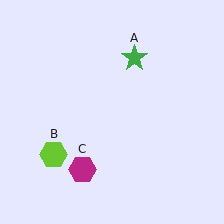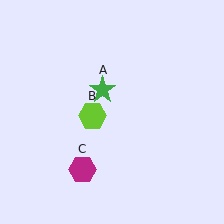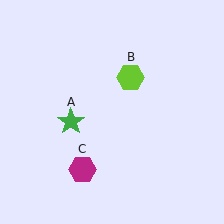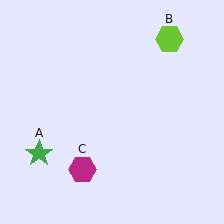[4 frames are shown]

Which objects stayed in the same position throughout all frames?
Magenta hexagon (object C) remained stationary.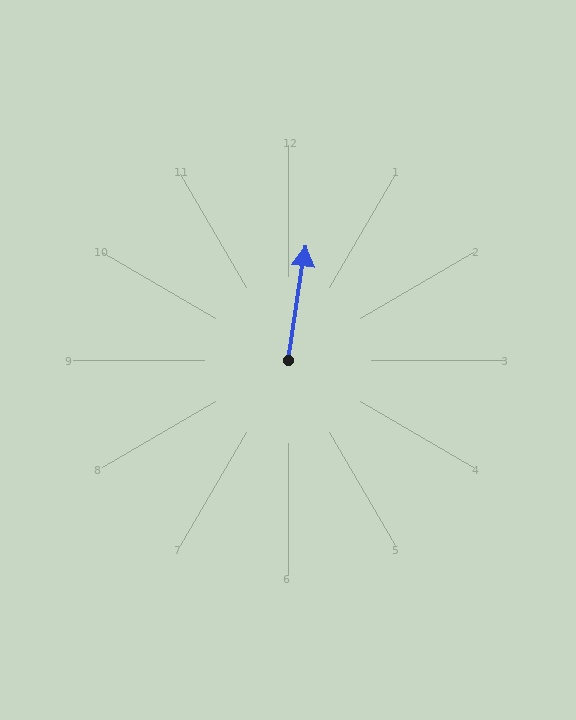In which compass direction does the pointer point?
North.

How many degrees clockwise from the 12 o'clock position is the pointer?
Approximately 9 degrees.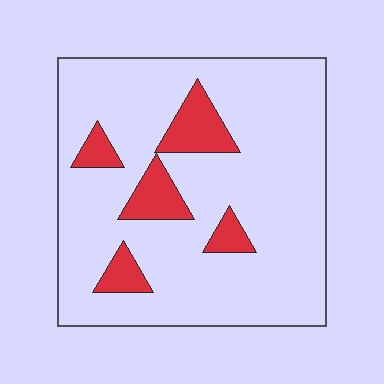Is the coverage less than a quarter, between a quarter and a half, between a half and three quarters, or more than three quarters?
Less than a quarter.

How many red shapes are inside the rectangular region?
5.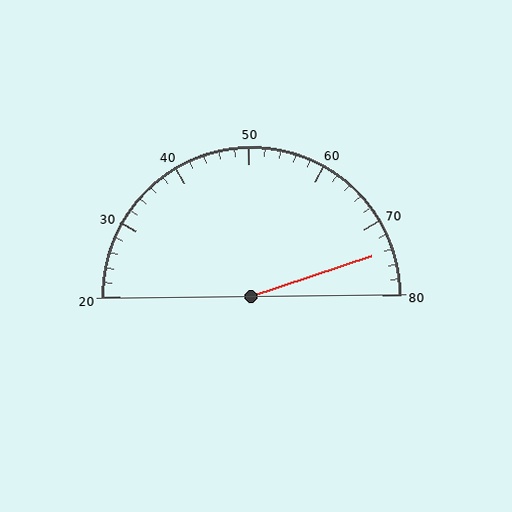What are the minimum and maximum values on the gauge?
The gauge ranges from 20 to 80.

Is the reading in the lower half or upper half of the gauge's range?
The reading is in the upper half of the range (20 to 80).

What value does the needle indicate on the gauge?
The needle indicates approximately 74.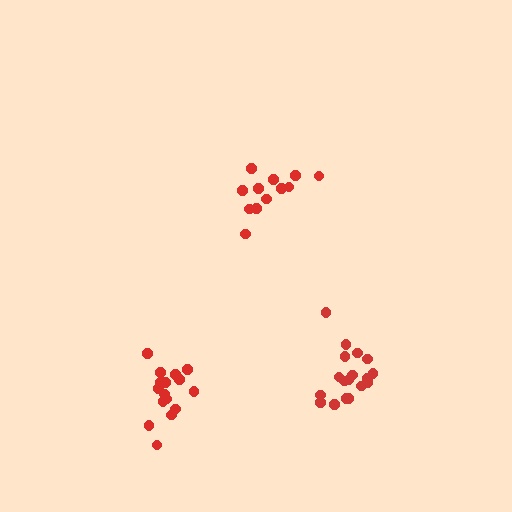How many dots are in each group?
Group 1: 18 dots, Group 2: 12 dots, Group 3: 17 dots (47 total).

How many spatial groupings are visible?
There are 3 spatial groupings.